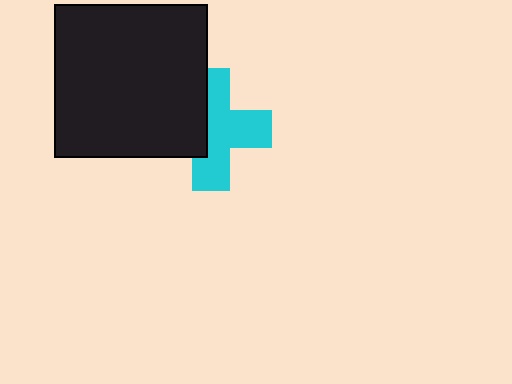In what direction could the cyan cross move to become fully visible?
The cyan cross could move right. That would shift it out from behind the black square entirely.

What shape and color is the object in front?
The object in front is a black square.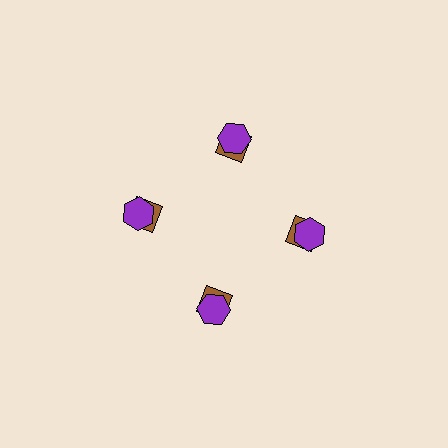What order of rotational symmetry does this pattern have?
This pattern has 4-fold rotational symmetry.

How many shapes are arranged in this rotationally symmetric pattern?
There are 8 shapes, arranged in 4 groups of 2.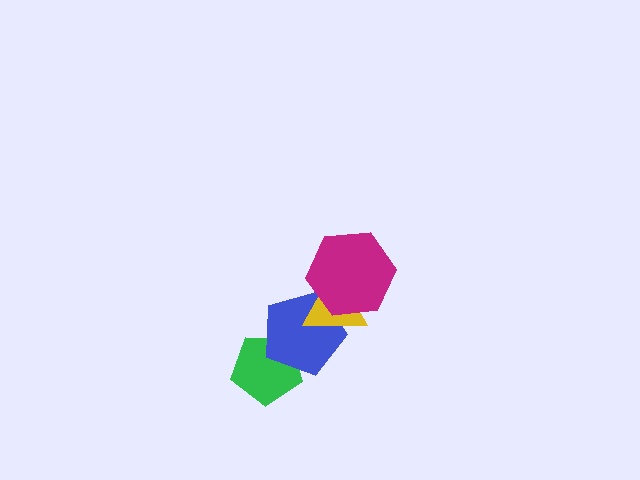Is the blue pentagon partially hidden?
Yes, it is partially covered by another shape.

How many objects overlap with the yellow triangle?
2 objects overlap with the yellow triangle.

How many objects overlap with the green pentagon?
1 object overlaps with the green pentagon.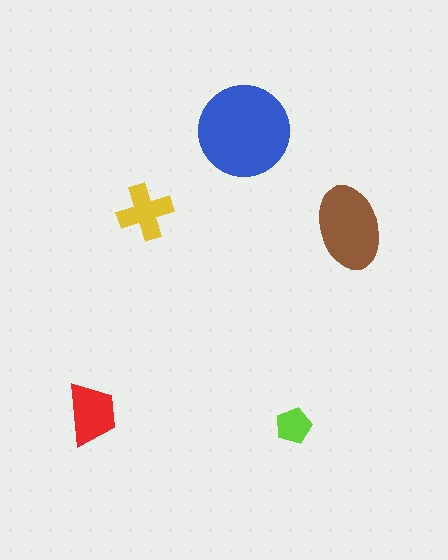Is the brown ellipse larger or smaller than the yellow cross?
Larger.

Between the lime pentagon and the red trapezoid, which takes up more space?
The red trapezoid.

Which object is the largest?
The blue circle.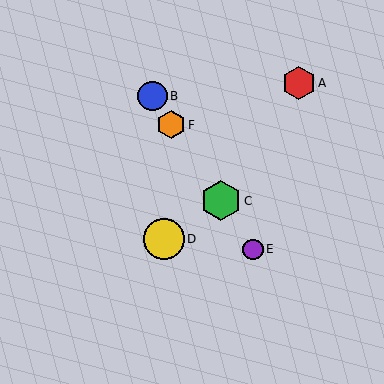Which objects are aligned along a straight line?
Objects B, C, E, F are aligned along a straight line.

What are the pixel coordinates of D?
Object D is at (164, 239).